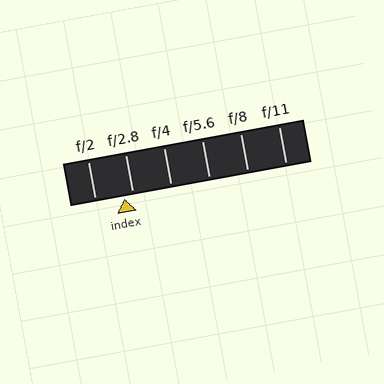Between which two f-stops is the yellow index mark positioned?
The index mark is between f/2 and f/2.8.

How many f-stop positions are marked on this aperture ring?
There are 6 f-stop positions marked.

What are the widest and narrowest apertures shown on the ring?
The widest aperture shown is f/2 and the narrowest is f/11.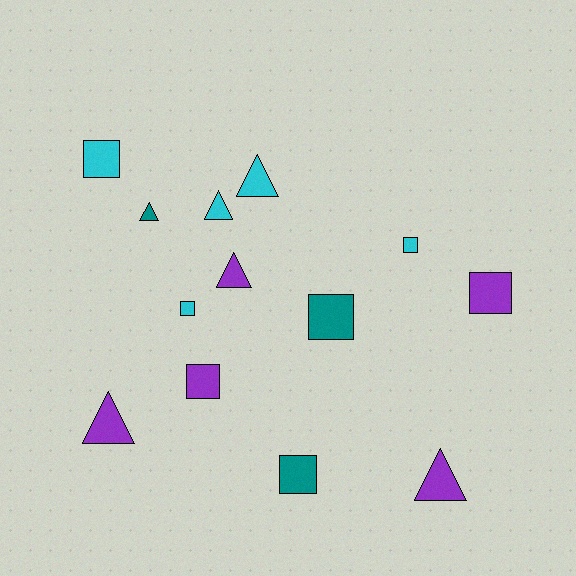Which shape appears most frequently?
Square, with 7 objects.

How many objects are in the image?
There are 13 objects.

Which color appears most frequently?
Purple, with 5 objects.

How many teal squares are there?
There are 2 teal squares.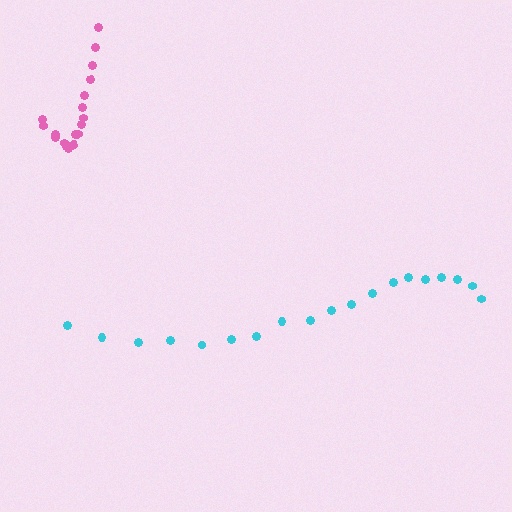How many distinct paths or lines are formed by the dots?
There are 2 distinct paths.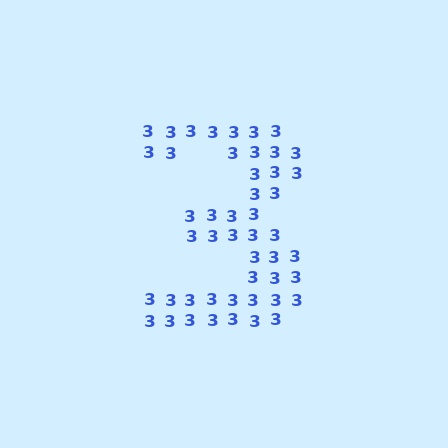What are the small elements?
The small elements are digit 3's.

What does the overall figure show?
The overall figure shows the digit 3.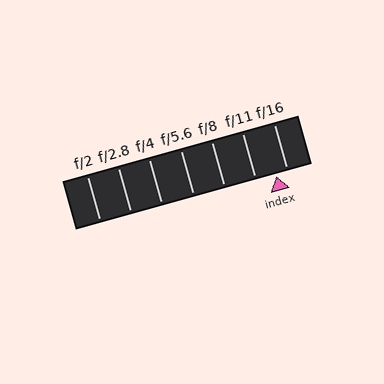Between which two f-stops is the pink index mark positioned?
The index mark is between f/11 and f/16.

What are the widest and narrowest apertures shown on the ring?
The widest aperture shown is f/2 and the narrowest is f/16.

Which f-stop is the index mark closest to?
The index mark is closest to f/16.